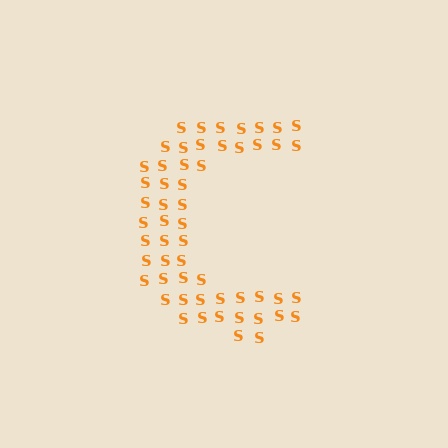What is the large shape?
The large shape is the letter C.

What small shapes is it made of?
It is made of small letter S's.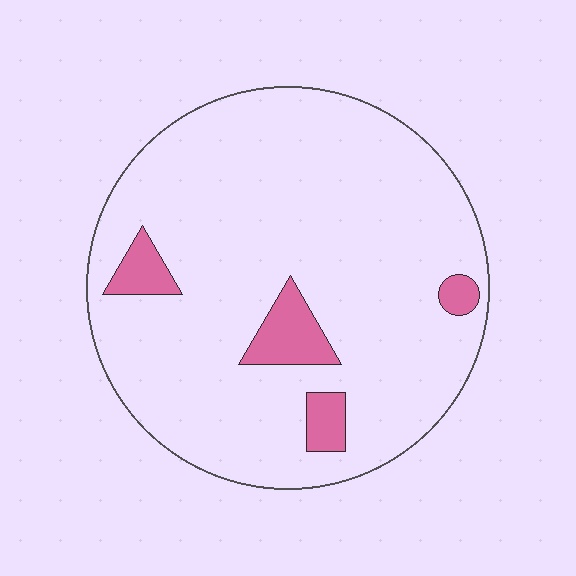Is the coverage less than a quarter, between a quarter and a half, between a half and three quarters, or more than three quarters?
Less than a quarter.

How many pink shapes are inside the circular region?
4.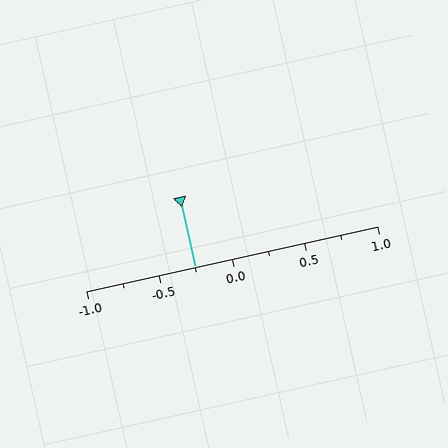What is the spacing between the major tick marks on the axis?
The major ticks are spaced 0.5 apart.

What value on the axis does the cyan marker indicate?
The marker indicates approximately -0.25.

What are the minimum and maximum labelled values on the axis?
The axis runs from -1.0 to 1.0.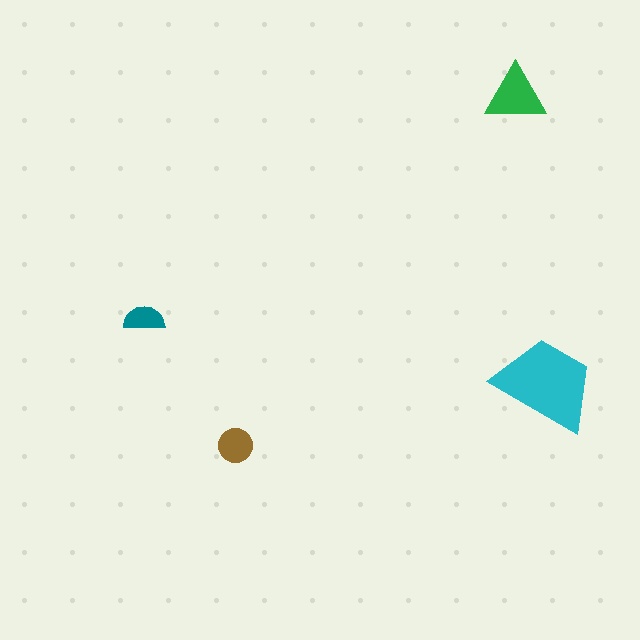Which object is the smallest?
The teal semicircle.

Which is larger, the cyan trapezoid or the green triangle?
The cyan trapezoid.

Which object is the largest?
The cyan trapezoid.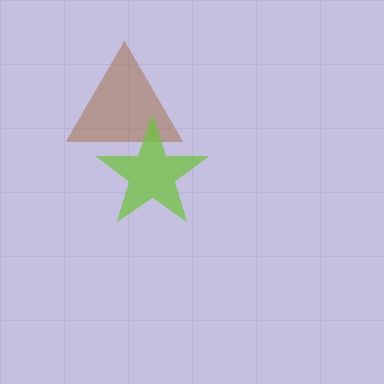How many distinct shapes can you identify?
There are 2 distinct shapes: a brown triangle, a lime star.